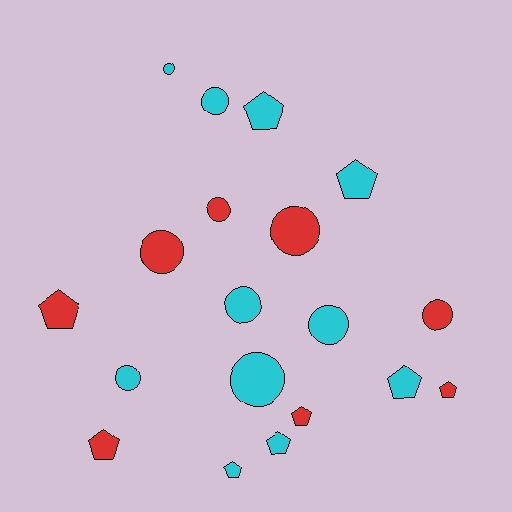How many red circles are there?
There are 4 red circles.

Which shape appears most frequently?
Circle, with 10 objects.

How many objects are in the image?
There are 19 objects.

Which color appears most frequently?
Cyan, with 11 objects.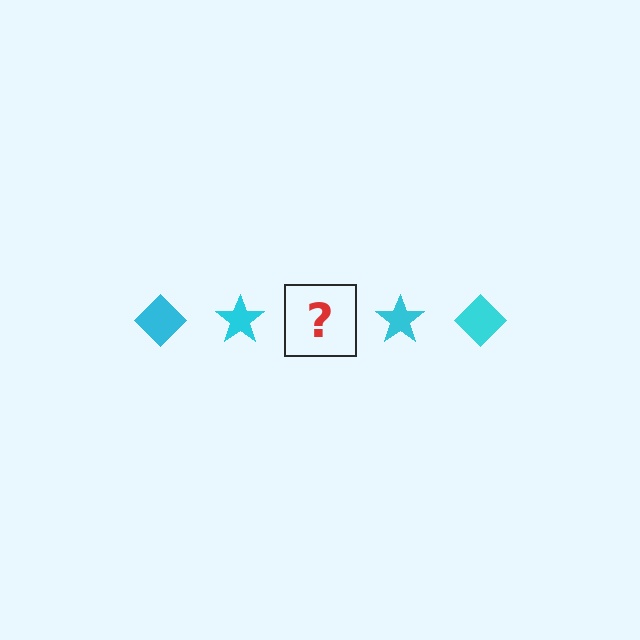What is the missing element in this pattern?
The missing element is a cyan diamond.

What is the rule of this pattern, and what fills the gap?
The rule is that the pattern cycles through diamond, star shapes in cyan. The gap should be filled with a cyan diamond.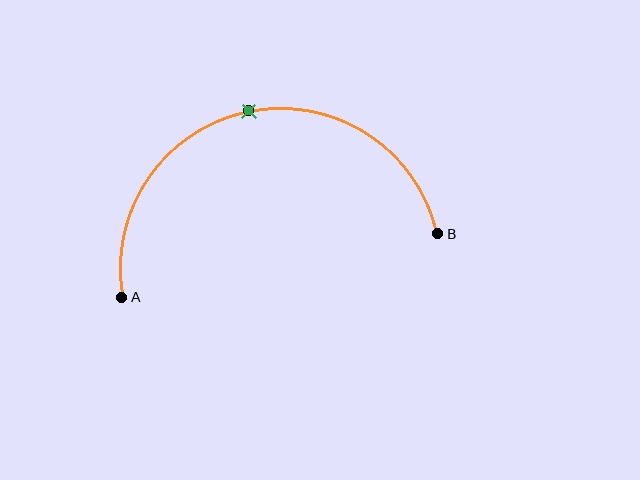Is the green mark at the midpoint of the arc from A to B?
Yes. The green mark lies on the arc at equal arc-length from both A and B — it is the arc midpoint.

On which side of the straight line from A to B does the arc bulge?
The arc bulges above the straight line connecting A and B.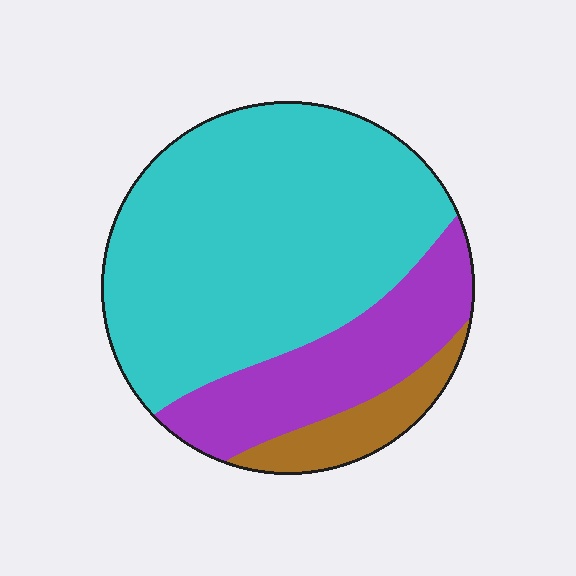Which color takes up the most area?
Cyan, at roughly 65%.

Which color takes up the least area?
Brown, at roughly 10%.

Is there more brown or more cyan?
Cyan.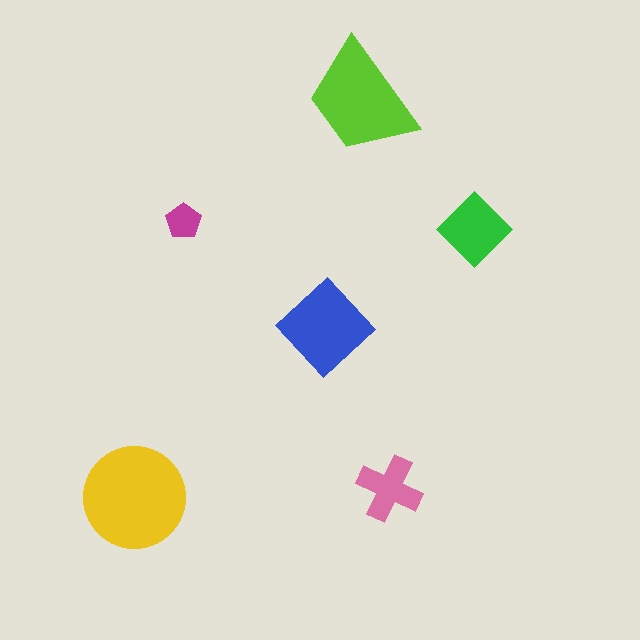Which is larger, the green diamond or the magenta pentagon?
The green diamond.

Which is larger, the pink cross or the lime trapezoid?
The lime trapezoid.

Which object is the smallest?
The magenta pentagon.